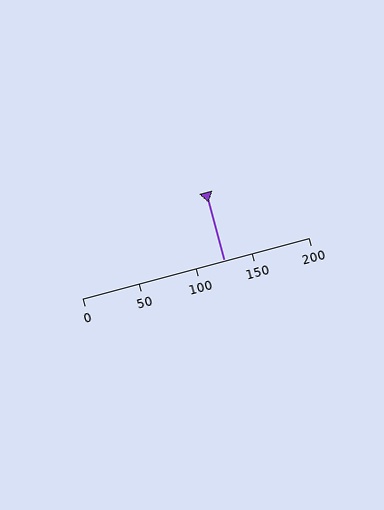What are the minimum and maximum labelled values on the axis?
The axis runs from 0 to 200.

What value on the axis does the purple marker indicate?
The marker indicates approximately 125.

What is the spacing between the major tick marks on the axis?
The major ticks are spaced 50 apart.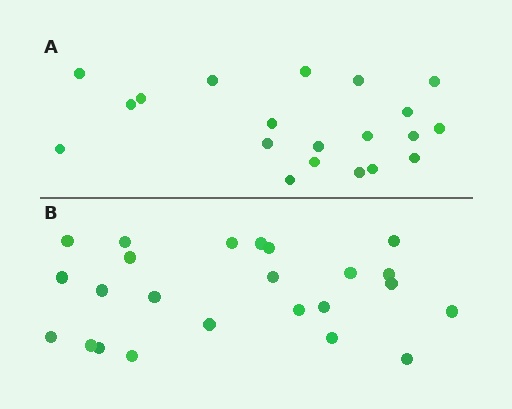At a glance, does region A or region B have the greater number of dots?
Region B (the bottom region) has more dots.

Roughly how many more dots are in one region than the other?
Region B has about 4 more dots than region A.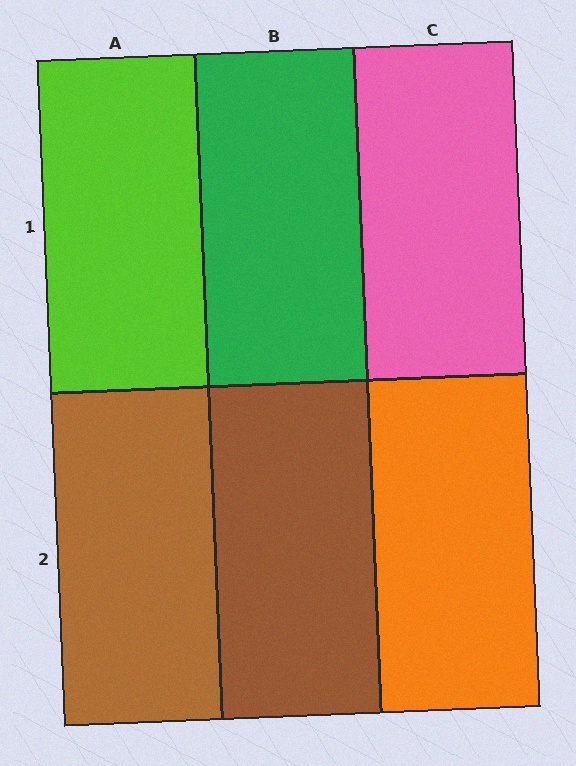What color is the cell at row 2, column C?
Orange.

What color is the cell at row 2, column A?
Brown.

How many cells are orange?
1 cell is orange.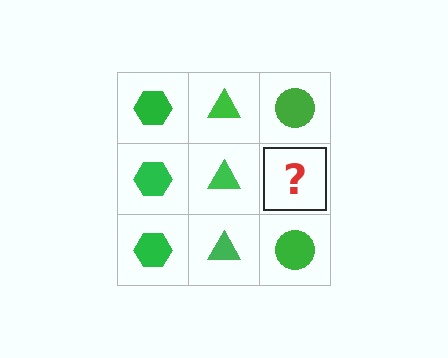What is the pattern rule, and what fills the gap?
The rule is that each column has a consistent shape. The gap should be filled with a green circle.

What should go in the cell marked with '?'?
The missing cell should contain a green circle.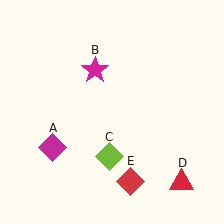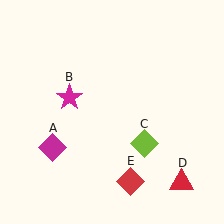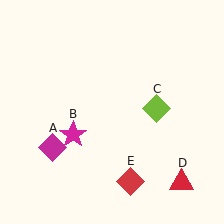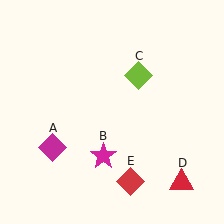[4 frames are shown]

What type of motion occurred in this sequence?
The magenta star (object B), lime diamond (object C) rotated counterclockwise around the center of the scene.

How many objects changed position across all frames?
2 objects changed position: magenta star (object B), lime diamond (object C).